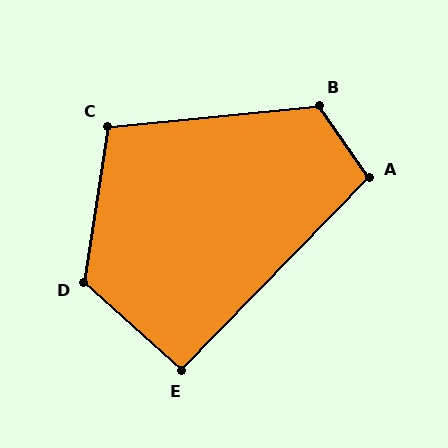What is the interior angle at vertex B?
Approximately 119 degrees (obtuse).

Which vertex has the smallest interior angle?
E, at approximately 92 degrees.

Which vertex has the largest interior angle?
D, at approximately 123 degrees.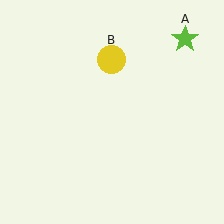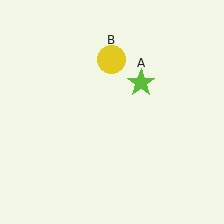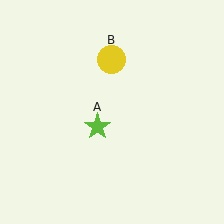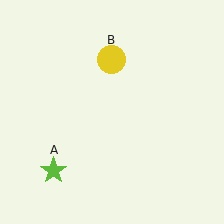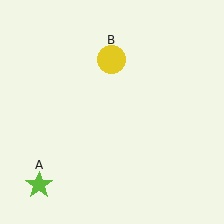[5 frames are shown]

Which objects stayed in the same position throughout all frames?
Yellow circle (object B) remained stationary.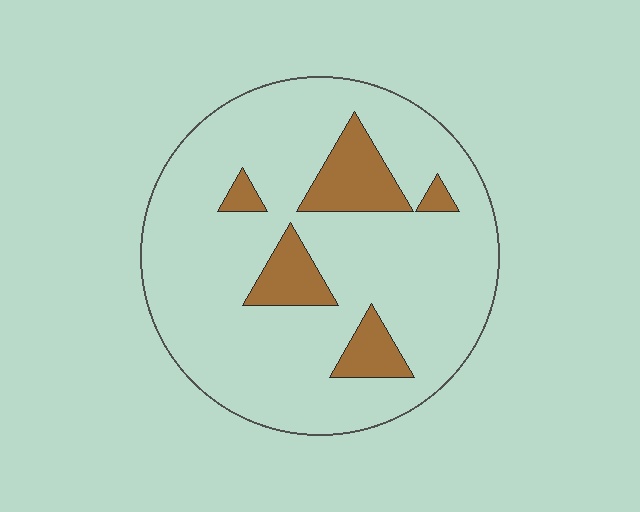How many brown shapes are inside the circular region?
5.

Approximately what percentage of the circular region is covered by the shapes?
Approximately 15%.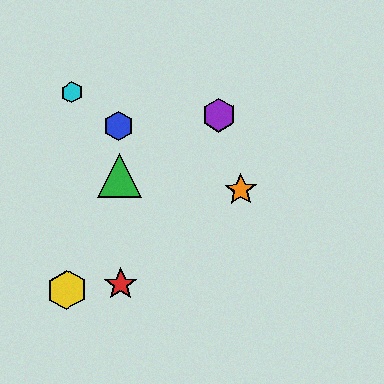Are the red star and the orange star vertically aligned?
No, the red star is at x≈121 and the orange star is at x≈241.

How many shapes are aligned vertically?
3 shapes (the red star, the blue hexagon, the green triangle) are aligned vertically.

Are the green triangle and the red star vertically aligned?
Yes, both are at x≈120.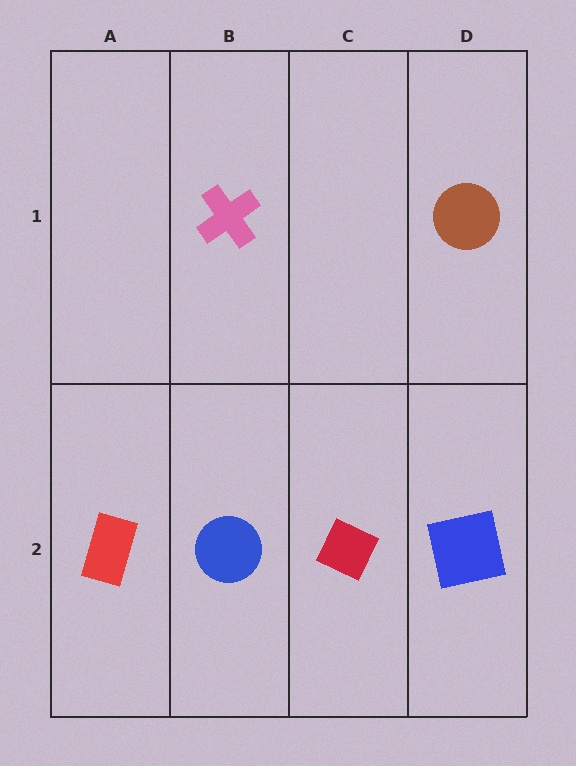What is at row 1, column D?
A brown circle.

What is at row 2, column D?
A blue square.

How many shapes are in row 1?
2 shapes.